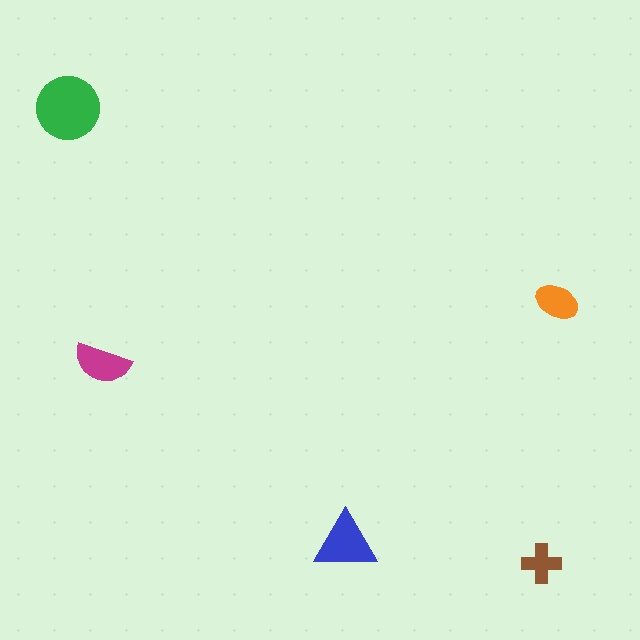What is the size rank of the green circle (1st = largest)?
1st.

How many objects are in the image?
There are 5 objects in the image.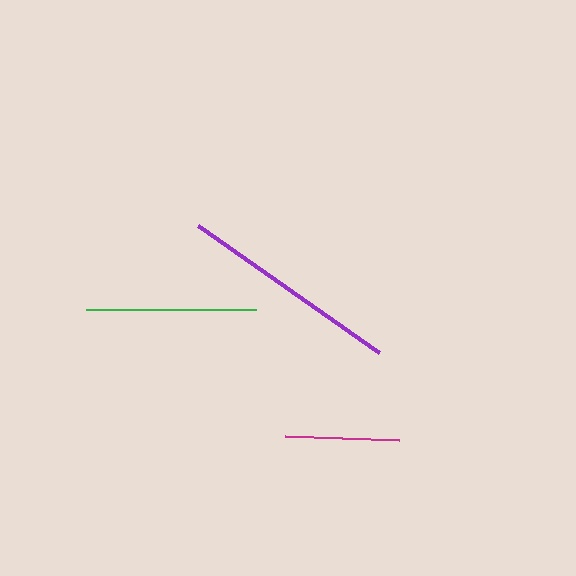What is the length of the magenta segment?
The magenta segment is approximately 114 pixels long.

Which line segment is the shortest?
The magenta line is the shortest at approximately 114 pixels.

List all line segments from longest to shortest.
From longest to shortest: purple, green, magenta.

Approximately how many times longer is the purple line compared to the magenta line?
The purple line is approximately 1.9 times the length of the magenta line.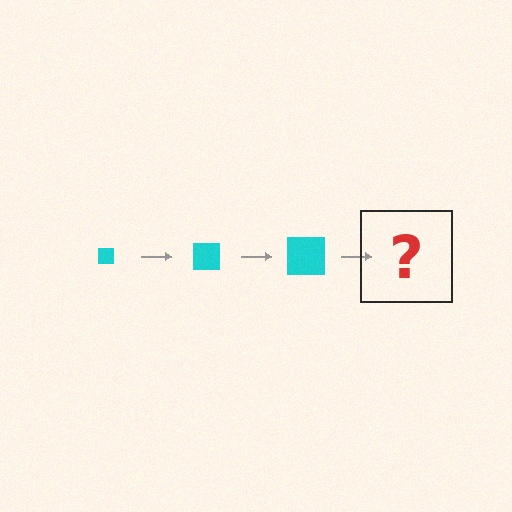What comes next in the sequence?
The next element should be a cyan square, larger than the previous one.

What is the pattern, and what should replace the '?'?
The pattern is that the square gets progressively larger each step. The '?' should be a cyan square, larger than the previous one.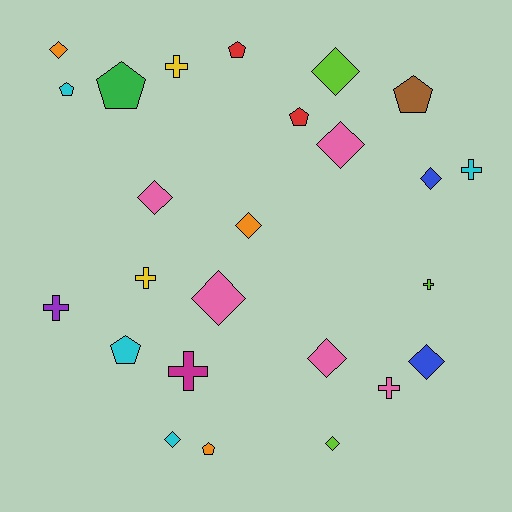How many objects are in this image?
There are 25 objects.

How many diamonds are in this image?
There are 11 diamonds.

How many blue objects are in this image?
There are 2 blue objects.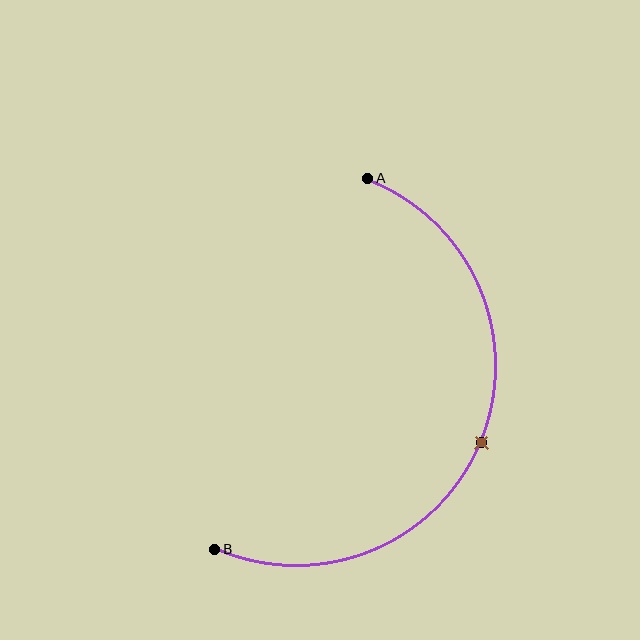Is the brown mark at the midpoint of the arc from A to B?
Yes. The brown mark lies on the arc at equal arc-length from both A and B — it is the arc midpoint.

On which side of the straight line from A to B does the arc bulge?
The arc bulges to the right of the straight line connecting A and B.